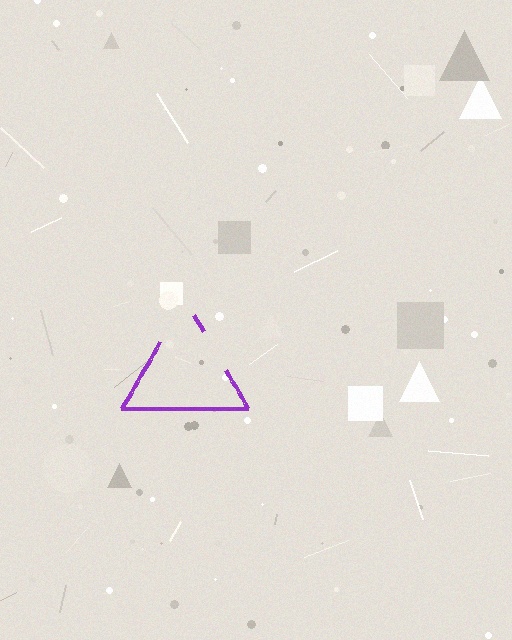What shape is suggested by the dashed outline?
The dashed outline suggests a triangle.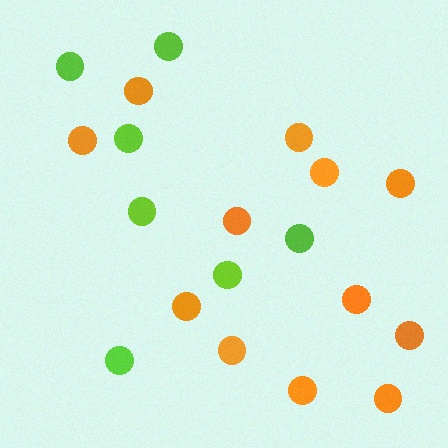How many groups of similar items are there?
There are 2 groups: one group of lime circles (7) and one group of orange circles (12).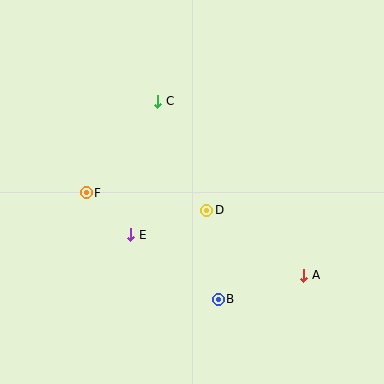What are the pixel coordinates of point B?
Point B is at (218, 299).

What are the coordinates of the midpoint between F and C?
The midpoint between F and C is at (122, 147).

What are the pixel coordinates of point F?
Point F is at (86, 193).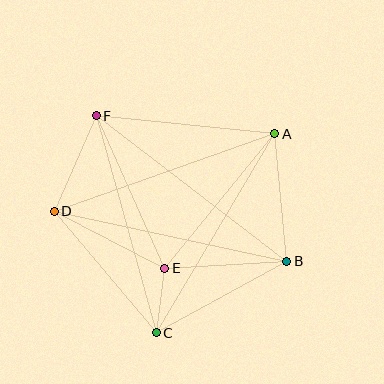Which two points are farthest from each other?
Points B and F are farthest from each other.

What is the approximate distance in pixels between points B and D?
The distance between B and D is approximately 238 pixels.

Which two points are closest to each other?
Points C and E are closest to each other.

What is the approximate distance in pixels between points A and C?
The distance between A and C is approximately 232 pixels.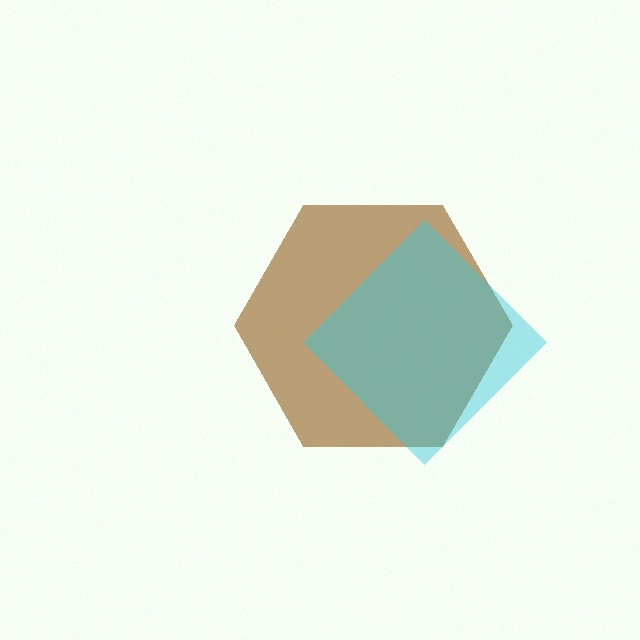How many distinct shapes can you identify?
There are 2 distinct shapes: a brown hexagon, a cyan diamond.